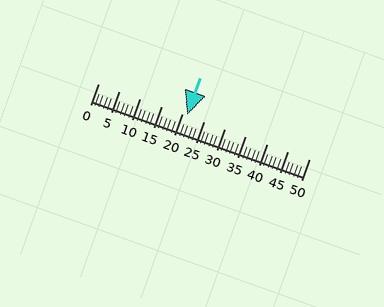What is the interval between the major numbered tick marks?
The major tick marks are spaced 5 units apart.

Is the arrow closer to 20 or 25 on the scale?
The arrow is closer to 20.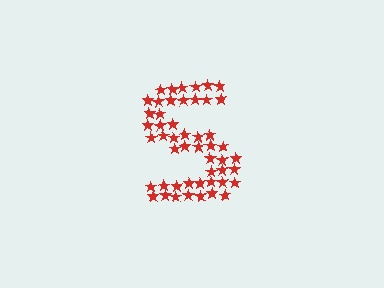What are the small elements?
The small elements are stars.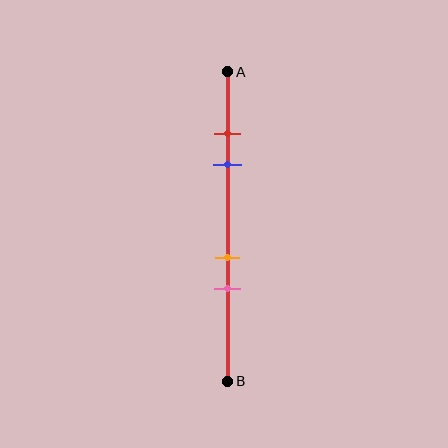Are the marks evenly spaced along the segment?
No, the marks are not evenly spaced.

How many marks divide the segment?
There are 4 marks dividing the segment.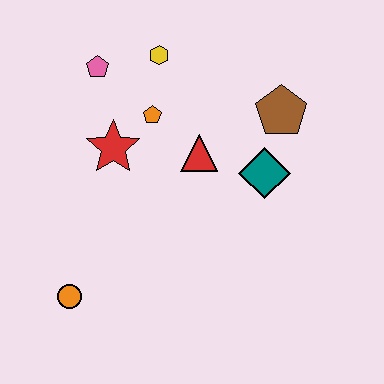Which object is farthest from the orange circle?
The brown pentagon is farthest from the orange circle.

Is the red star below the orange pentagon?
Yes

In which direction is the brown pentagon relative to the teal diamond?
The brown pentagon is above the teal diamond.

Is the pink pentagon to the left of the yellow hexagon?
Yes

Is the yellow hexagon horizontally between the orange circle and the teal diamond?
Yes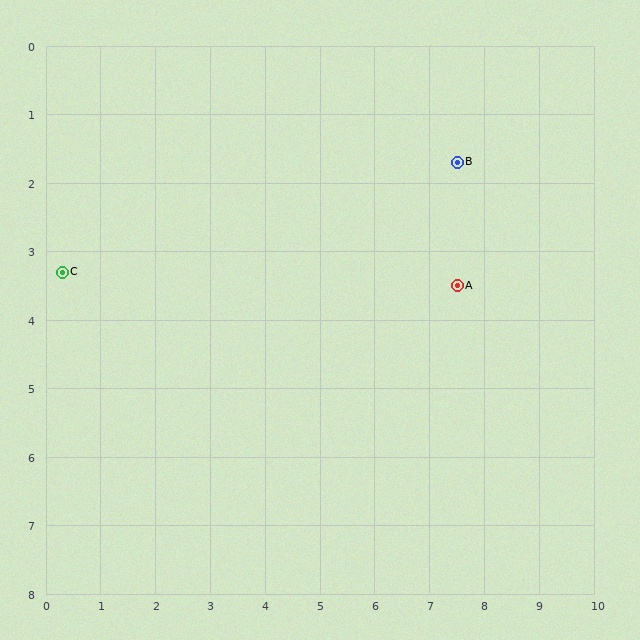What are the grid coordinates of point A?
Point A is at approximately (7.5, 3.5).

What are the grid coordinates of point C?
Point C is at approximately (0.3, 3.3).